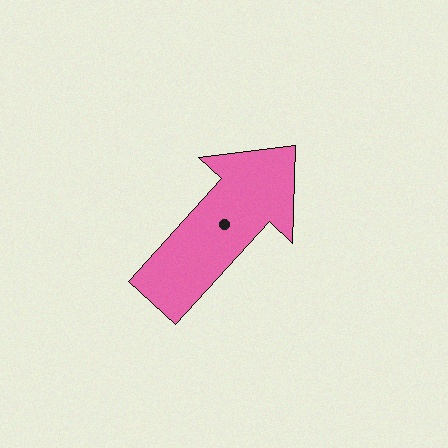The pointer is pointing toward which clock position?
Roughly 1 o'clock.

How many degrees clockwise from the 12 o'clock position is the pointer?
Approximately 42 degrees.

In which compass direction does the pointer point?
Northeast.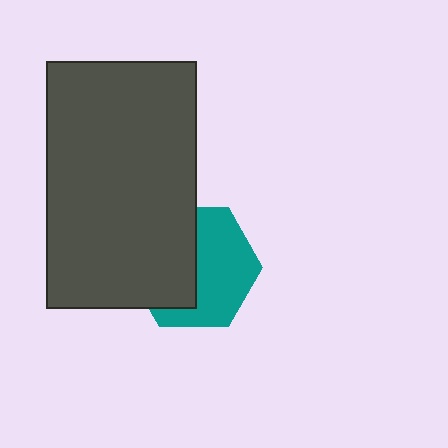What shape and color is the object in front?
The object in front is a dark gray rectangle.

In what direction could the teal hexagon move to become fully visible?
The teal hexagon could move right. That would shift it out from behind the dark gray rectangle entirely.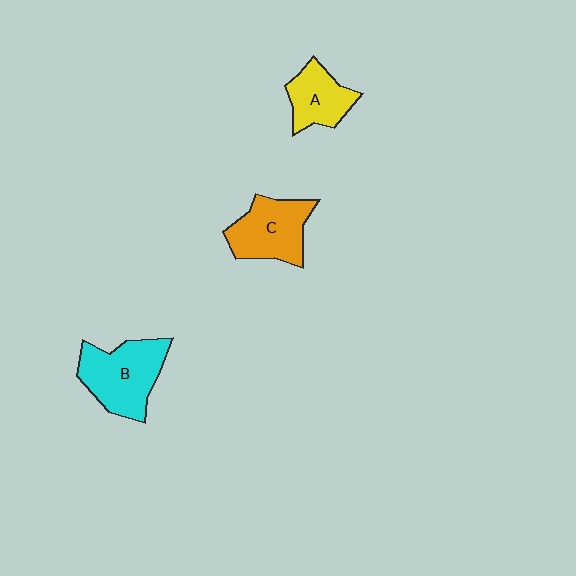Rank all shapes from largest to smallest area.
From largest to smallest: B (cyan), C (orange), A (yellow).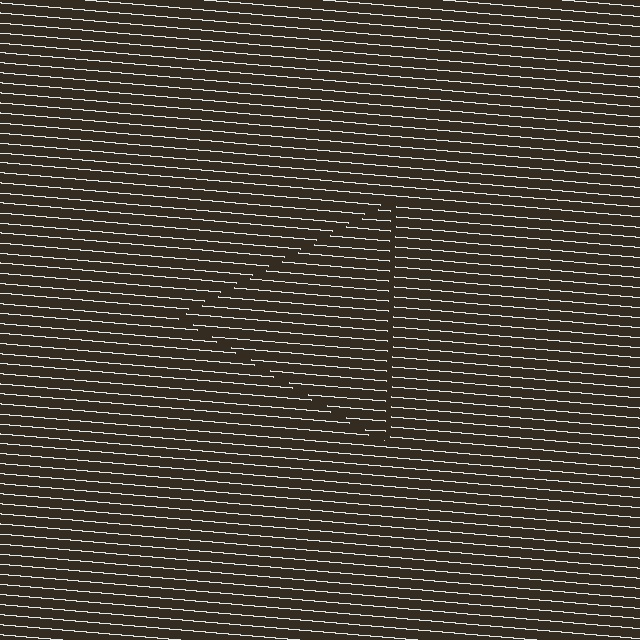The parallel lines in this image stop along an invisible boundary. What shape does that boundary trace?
An illusory triangle. The interior of the shape contains the same grating, shifted by half a period — the contour is defined by the phase discontinuity where line-ends from the inner and outer gratings abut.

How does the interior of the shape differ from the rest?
The interior of the shape contains the same grating, shifted by half a period — the contour is defined by the phase discontinuity where line-ends from the inner and outer gratings abut.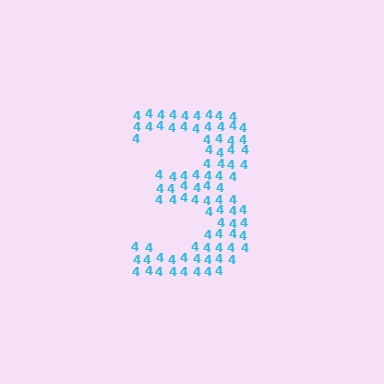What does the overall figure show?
The overall figure shows the digit 3.